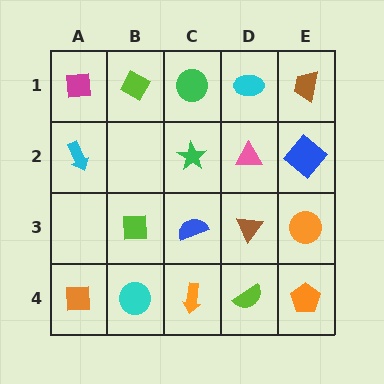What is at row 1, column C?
A green circle.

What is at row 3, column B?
A lime square.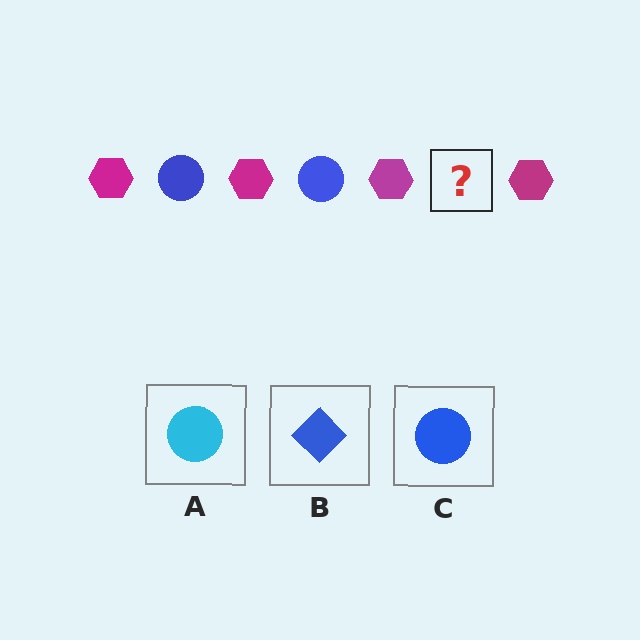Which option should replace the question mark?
Option C.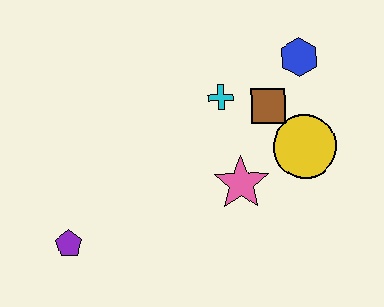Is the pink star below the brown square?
Yes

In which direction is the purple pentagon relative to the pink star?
The purple pentagon is to the left of the pink star.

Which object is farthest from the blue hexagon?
The purple pentagon is farthest from the blue hexagon.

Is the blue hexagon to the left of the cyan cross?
No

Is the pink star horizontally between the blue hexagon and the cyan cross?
Yes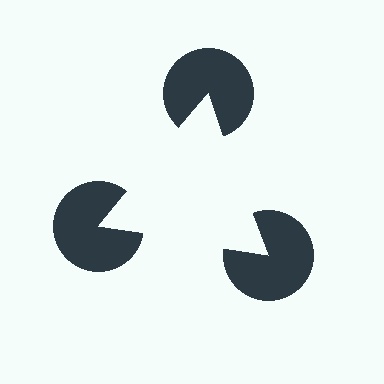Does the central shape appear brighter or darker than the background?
It typically appears slightly brighter than the background, even though no actual brightness change is drawn.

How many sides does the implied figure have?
3 sides.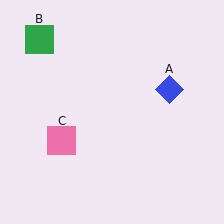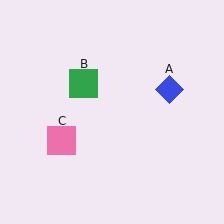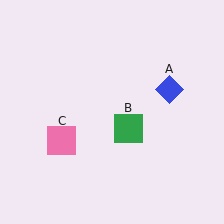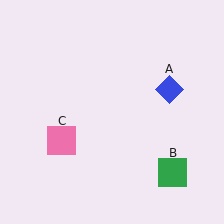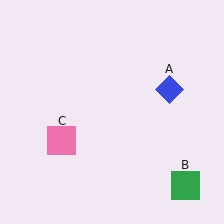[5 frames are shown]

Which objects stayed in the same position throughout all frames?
Blue diamond (object A) and pink square (object C) remained stationary.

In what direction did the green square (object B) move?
The green square (object B) moved down and to the right.